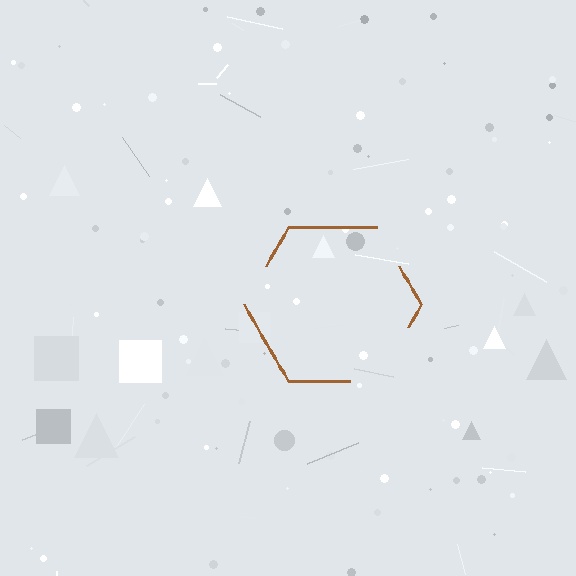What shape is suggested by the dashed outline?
The dashed outline suggests a hexagon.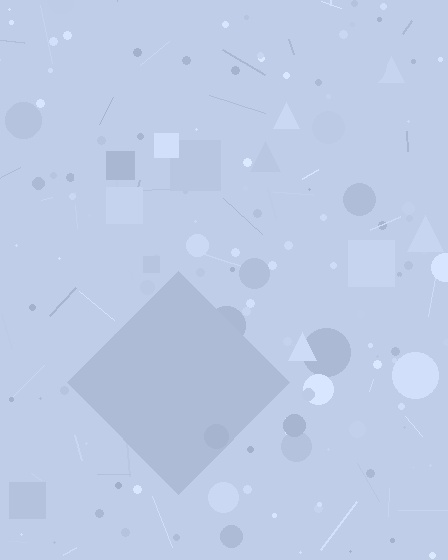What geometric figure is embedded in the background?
A diamond is embedded in the background.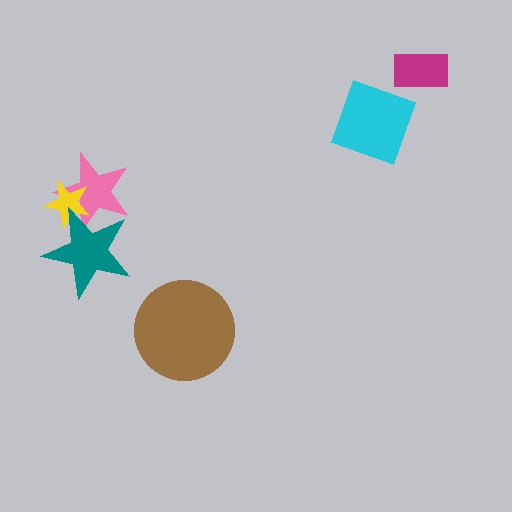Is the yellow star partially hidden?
Yes, it is partially covered by another shape.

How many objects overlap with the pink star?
2 objects overlap with the pink star.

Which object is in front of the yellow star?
The teal star is in front of the yellow star.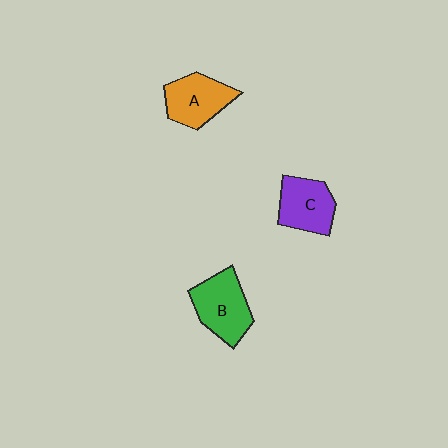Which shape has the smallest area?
Shape C (purple).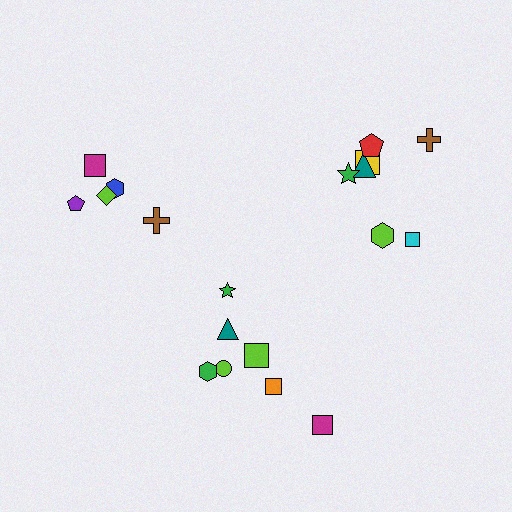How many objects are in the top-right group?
There are 7 objects.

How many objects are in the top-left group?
There are 5 objects.